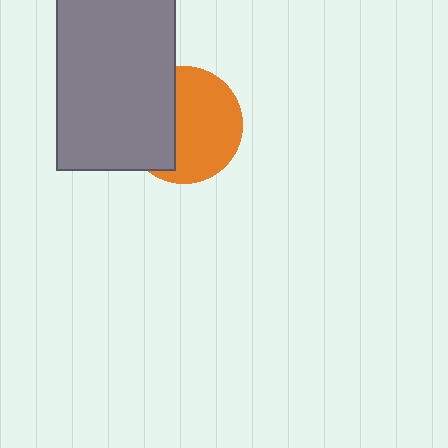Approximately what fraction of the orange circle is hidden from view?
Roughly 39% of the orange circle is hidden behind the gray rectangle.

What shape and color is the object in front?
The object in front is a gray rectangle.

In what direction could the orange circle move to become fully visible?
The orange circle could move right. That would shift it out from behind the gray rectangle entirely.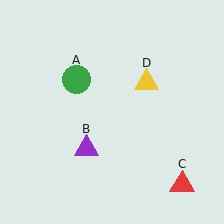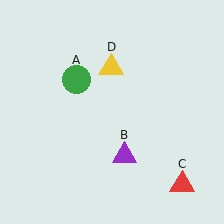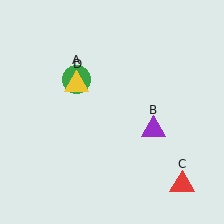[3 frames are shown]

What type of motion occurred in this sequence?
The purple triangle (object B), yellow triangle (object D) rotated counterclockwise around the center of the scene.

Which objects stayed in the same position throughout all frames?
Green circle (object A) and red triangle (object C) remained stationary.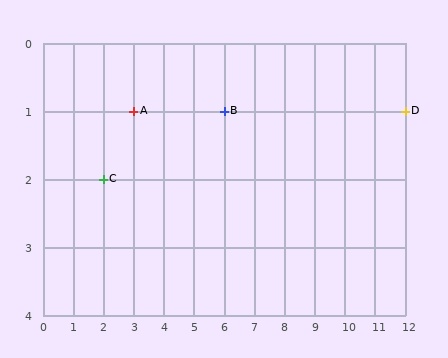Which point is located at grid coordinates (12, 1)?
Point D is at (12, 1).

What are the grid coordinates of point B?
Point B is at grid coordinates (6, 1).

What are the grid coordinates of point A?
Point A is at grid coordinates (3, 1).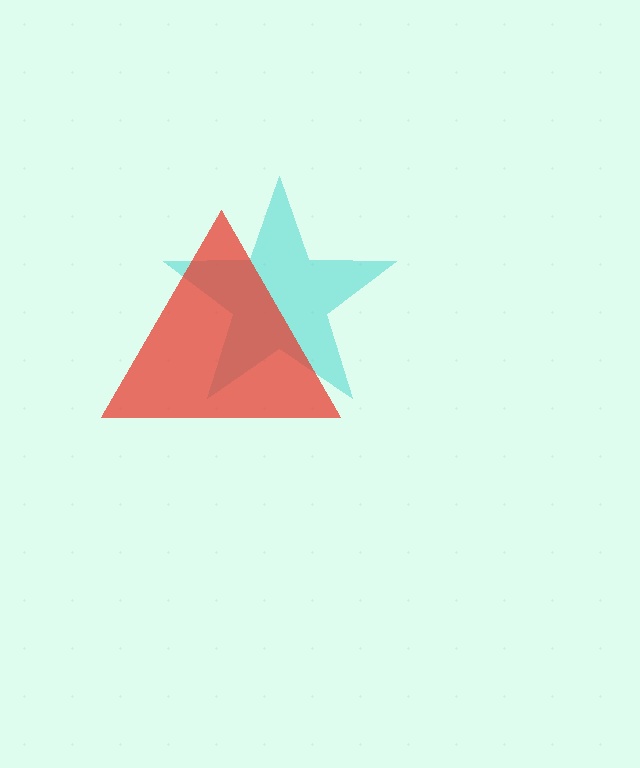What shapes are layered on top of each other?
The layered shapes are: a cyan star, a red triangle.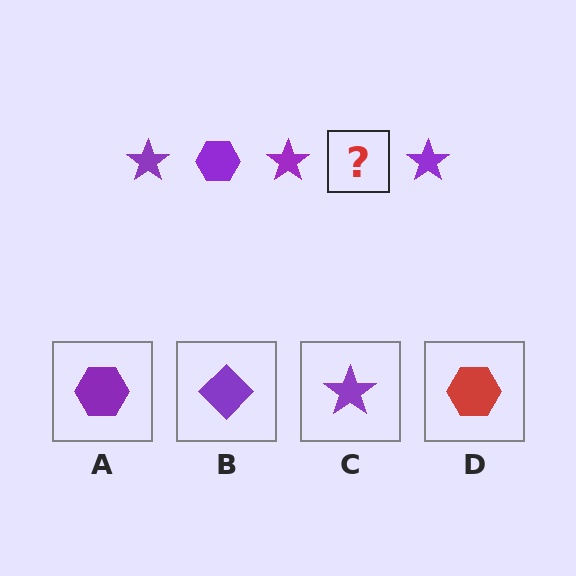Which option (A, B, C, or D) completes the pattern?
A.